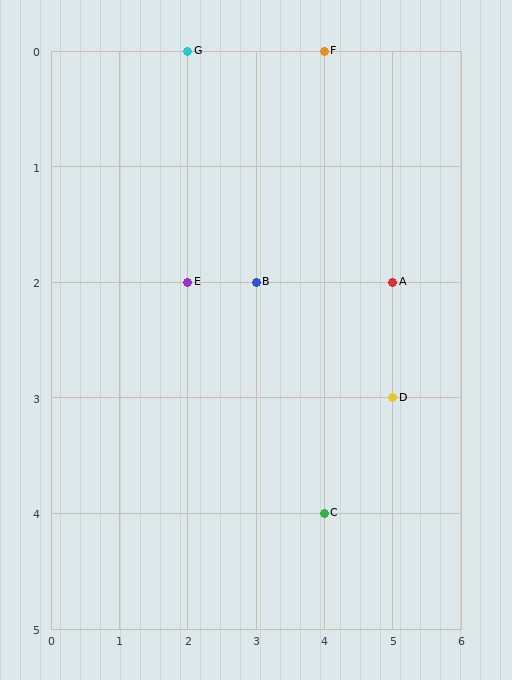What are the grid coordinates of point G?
Point G is at grid coordinates (2, 0).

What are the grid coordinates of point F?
Point F is at grid coordinates (4, 0).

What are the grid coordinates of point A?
Point A is at grid coordinates (5, 2).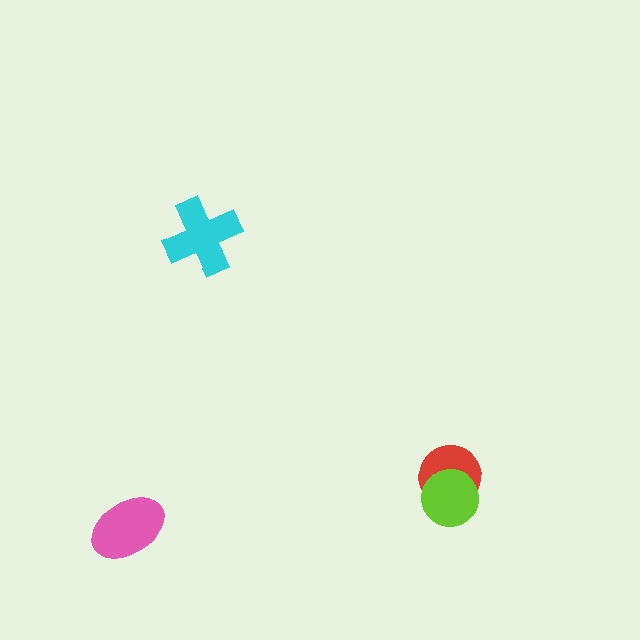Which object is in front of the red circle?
The lime circle is in front of the red circle.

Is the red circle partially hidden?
Yes, it is partially covered by another shape.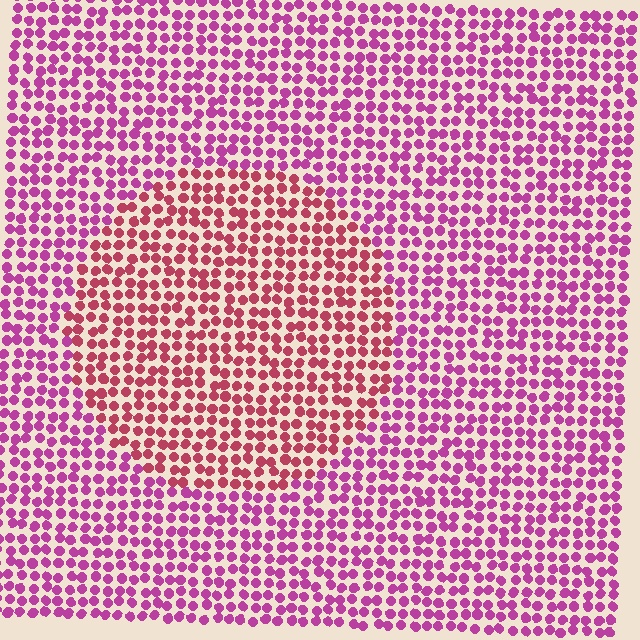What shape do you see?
I see a circle.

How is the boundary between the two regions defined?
The boundary is defined purely by a slight shift in hue (about 32 degrees). Spacing, size, and orientation are identical on both sides.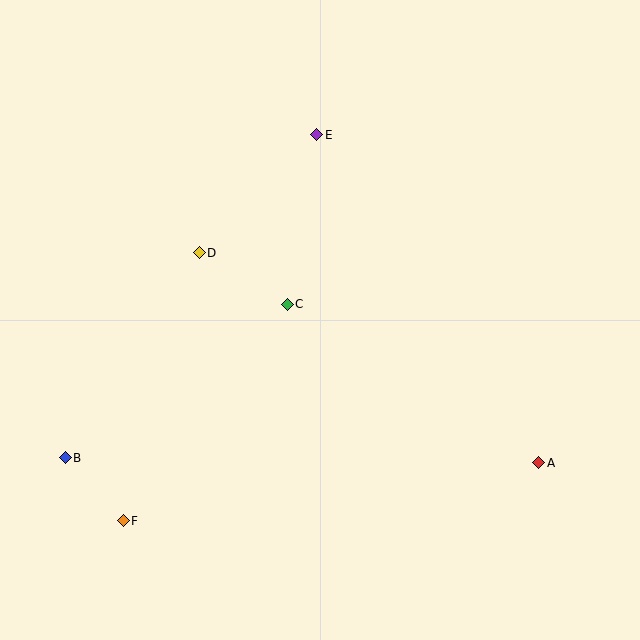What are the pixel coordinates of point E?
Point E is at (317, 135).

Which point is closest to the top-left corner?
Point D is closest to the top-left corner.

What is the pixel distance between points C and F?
The distance between C and F is 272 pixels.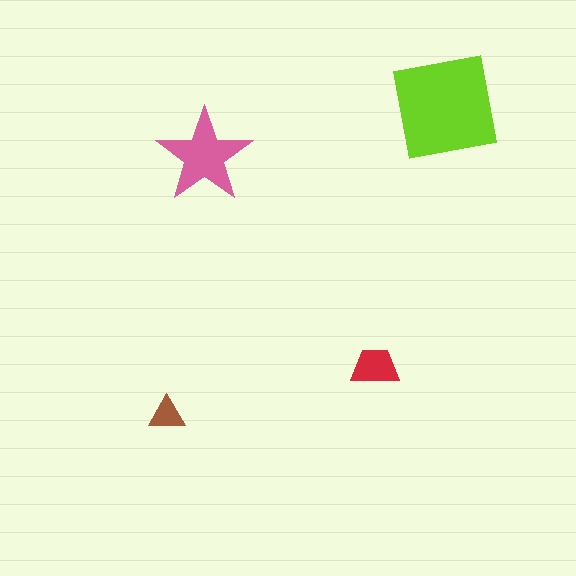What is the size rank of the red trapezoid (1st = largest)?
3rd.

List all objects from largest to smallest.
The lime square, the pink star, the red trapezoid, the brown triangle.